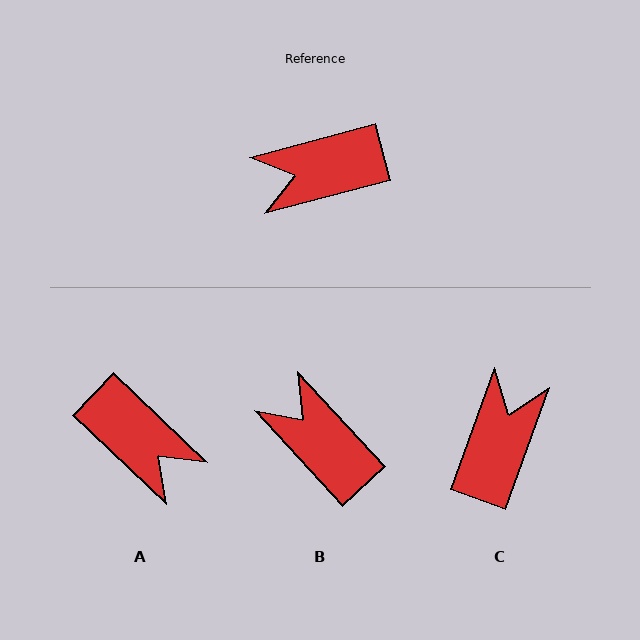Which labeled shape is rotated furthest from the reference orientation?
C, about 125 degrees away.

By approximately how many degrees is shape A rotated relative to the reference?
Approximately 122 degrees counter-clockwise.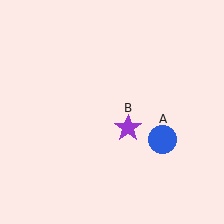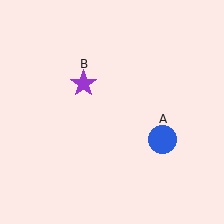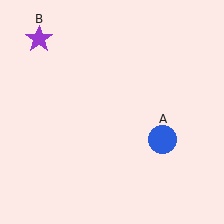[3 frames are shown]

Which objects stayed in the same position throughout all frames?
Blue circle (object A) remained stationary.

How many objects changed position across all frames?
1 object changed position: purple star (object B).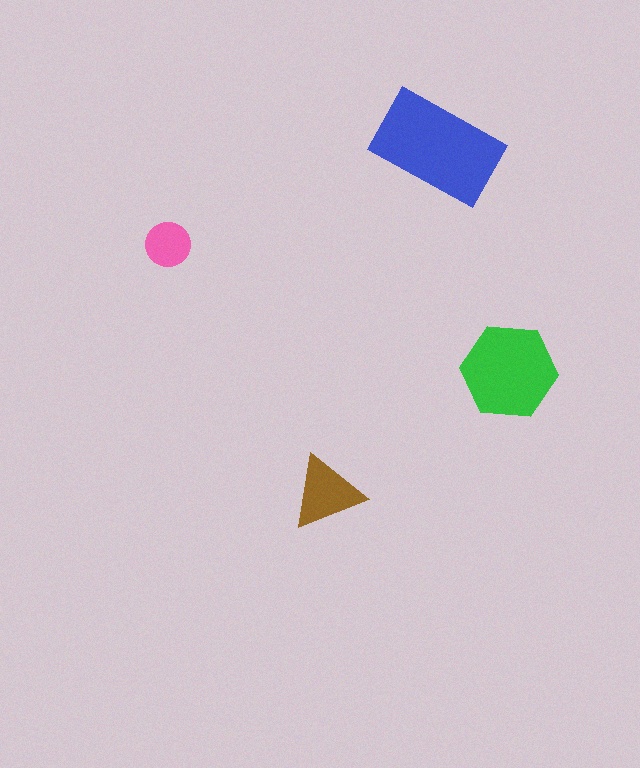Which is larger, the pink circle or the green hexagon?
The green hexagon.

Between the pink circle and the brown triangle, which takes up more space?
The brown triangle.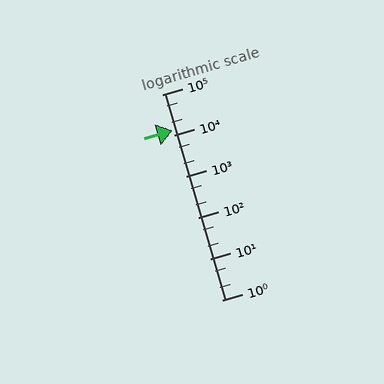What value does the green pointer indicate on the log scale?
The pointer indicates approximately 13000.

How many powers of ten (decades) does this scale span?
The scale spans 5 decades, from 1 to 100000.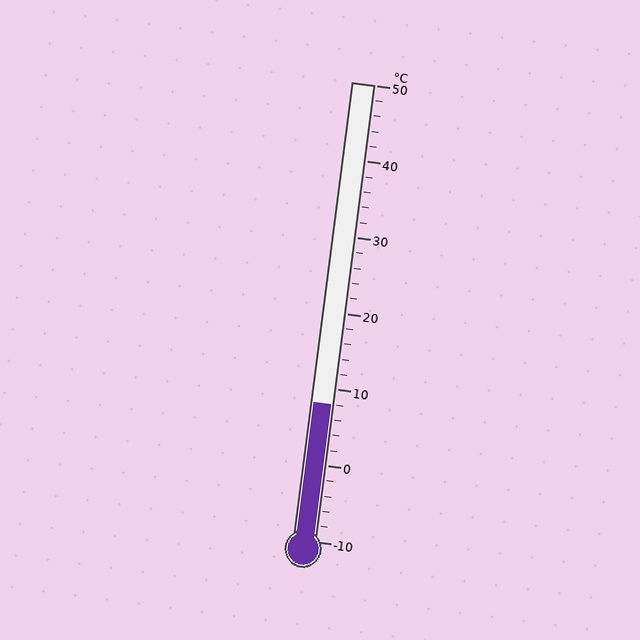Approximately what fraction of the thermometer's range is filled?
The thermometer is filled to approximately 30% of its range.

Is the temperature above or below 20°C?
The temperature is below 20°C.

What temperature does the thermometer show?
The thermometer shows approximately 8°C.